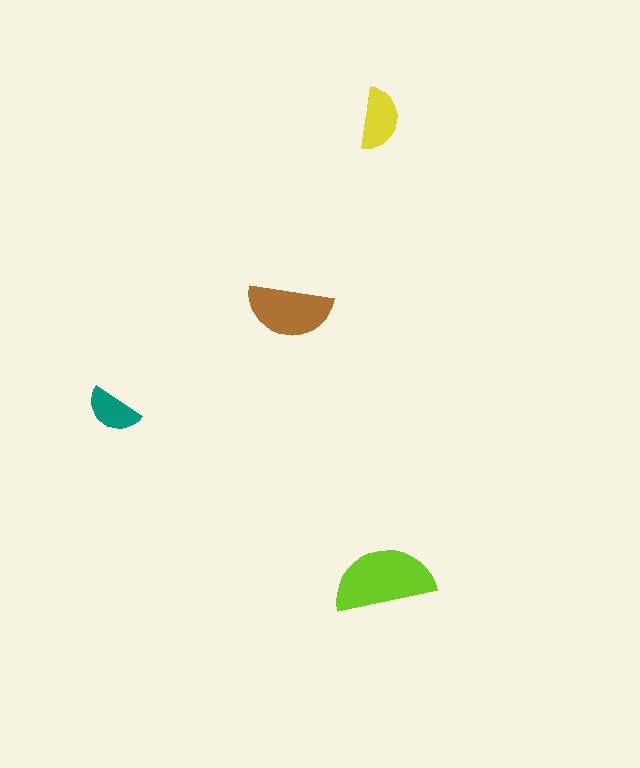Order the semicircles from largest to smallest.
the lime one, the brown one, the yellow one, the teal one.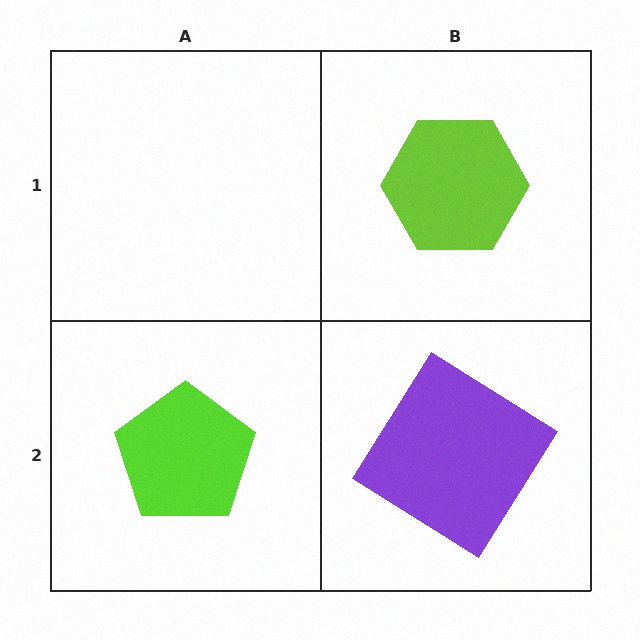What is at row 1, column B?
A lime hexagon.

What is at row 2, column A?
A lime pentagon.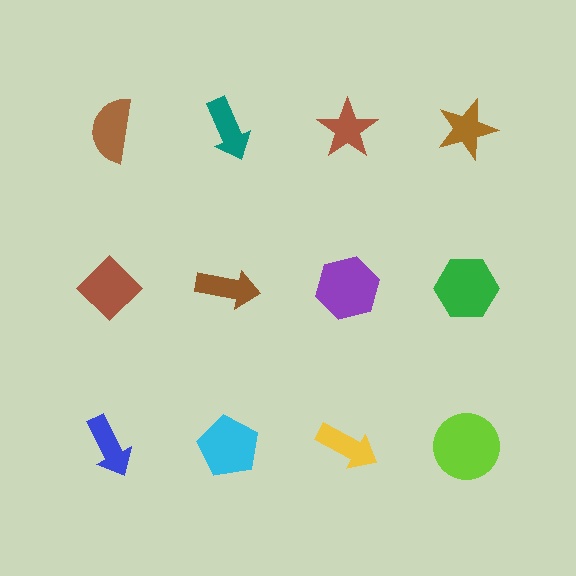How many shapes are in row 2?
4 shapes.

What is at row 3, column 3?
A yellow arrow.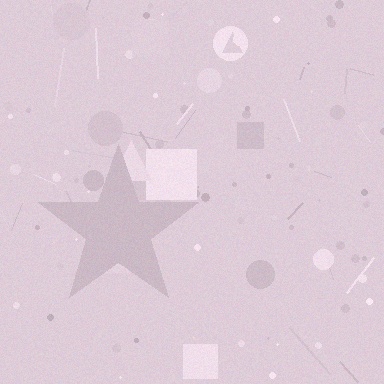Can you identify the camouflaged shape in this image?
The camouflaged shape is a star.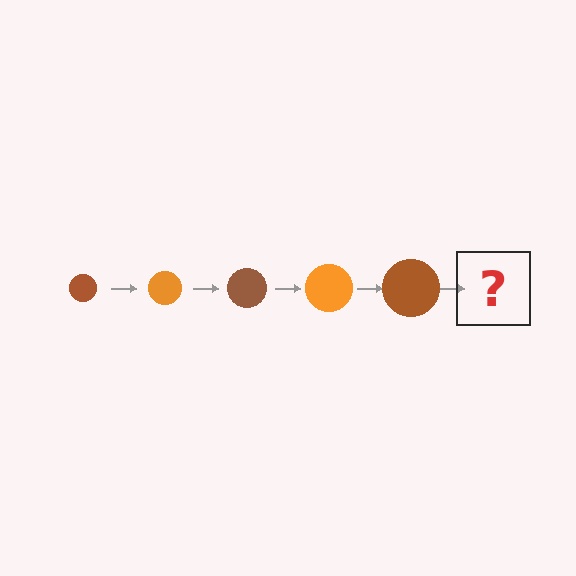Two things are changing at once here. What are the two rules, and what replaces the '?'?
The two rules are that the circle grows larger each step and the color cycles through brown and orange. The '?' should be an orange circle, larger than the previous one.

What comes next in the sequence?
The next element should be an orange circle, larger than the previous one.